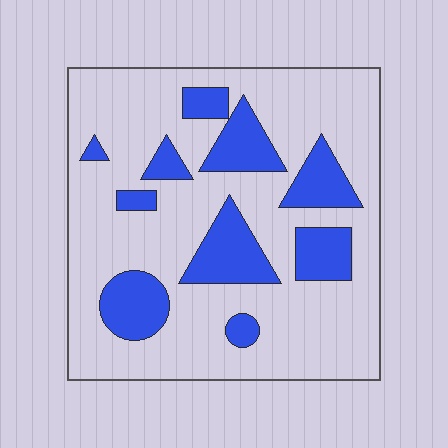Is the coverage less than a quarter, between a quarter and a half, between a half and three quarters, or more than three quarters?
Less than a quarter.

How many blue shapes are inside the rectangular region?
10.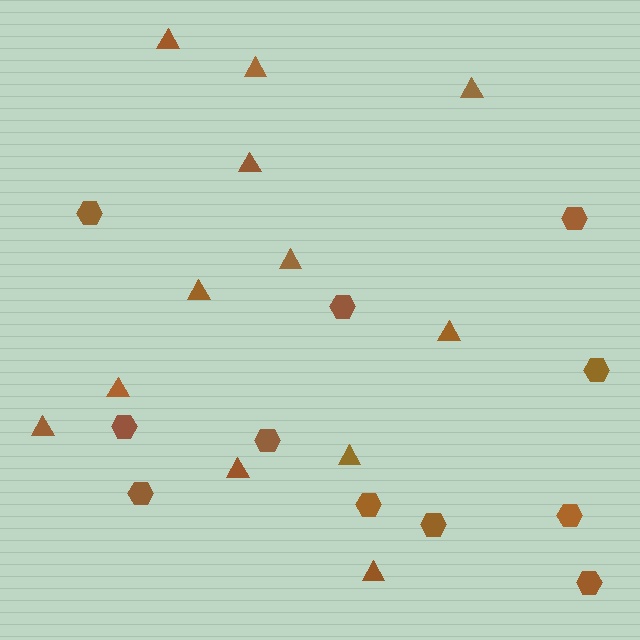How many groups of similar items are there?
There are 2 groups: one group of hexagons (11) and one group of triangles (12).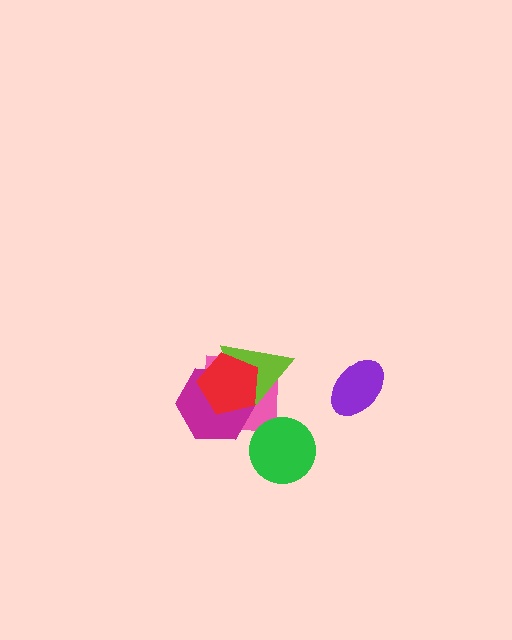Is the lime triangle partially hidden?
Yes, it is partially covered by another shape.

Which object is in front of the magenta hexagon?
The red pentagon is in front of the magenta hexagon.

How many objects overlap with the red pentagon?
3 objects overlap with the red pentagon.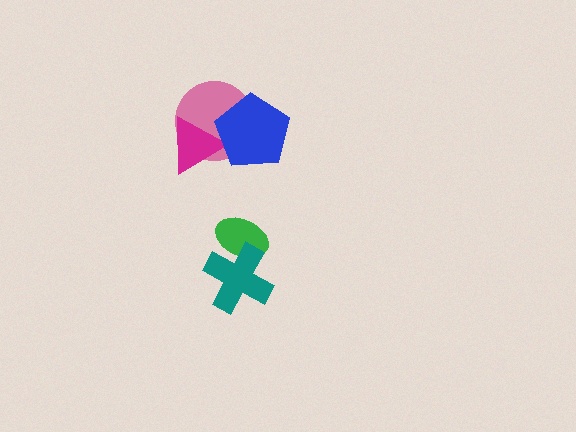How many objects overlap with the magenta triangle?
2 objects overlap with the magenta triangle.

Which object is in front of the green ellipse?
The teal cross is in front of the green ellipse.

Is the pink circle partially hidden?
Yes, it is partially covered by another shape.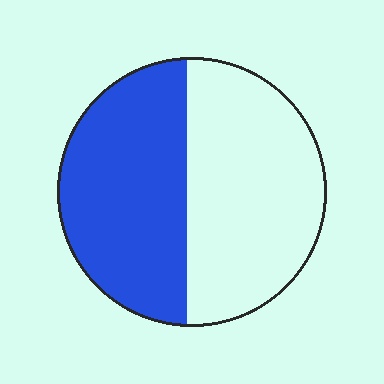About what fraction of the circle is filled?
About one half (1/2).